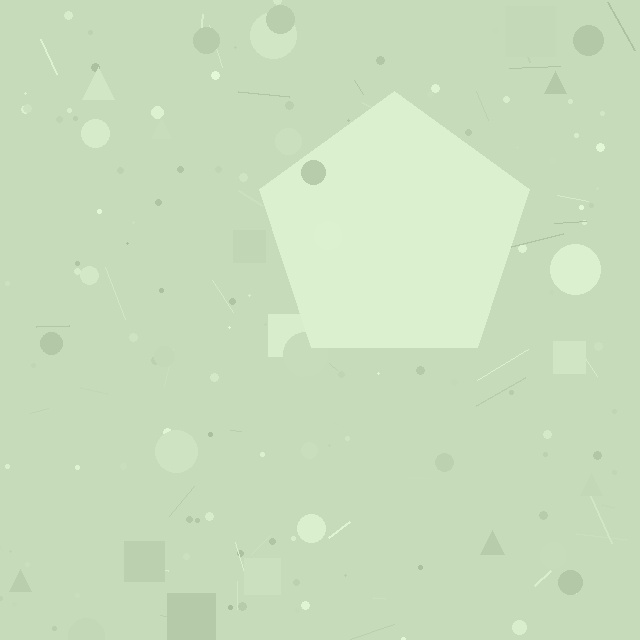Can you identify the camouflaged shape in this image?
The camouflaged shape is a pentagon.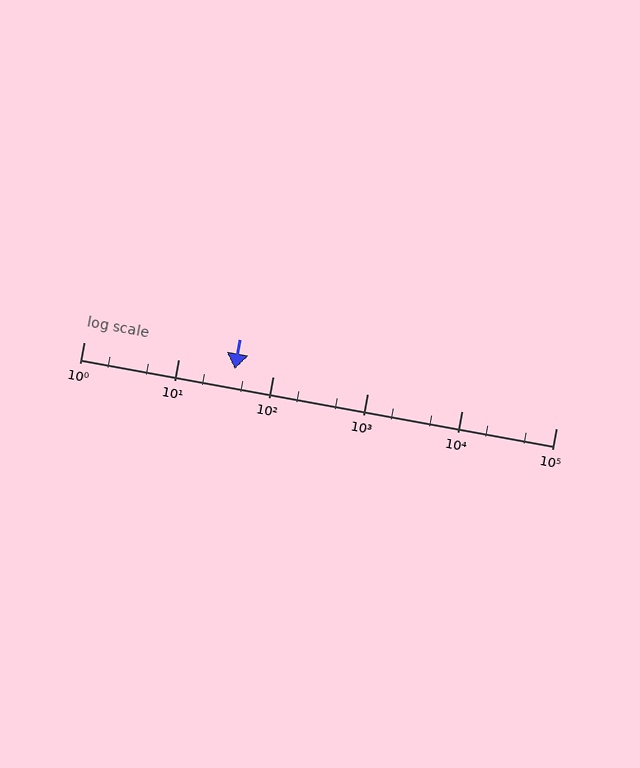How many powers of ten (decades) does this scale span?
The scale spans 5 decades, from 1 to 100000.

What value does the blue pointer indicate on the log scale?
The pointer indicates approximately 40.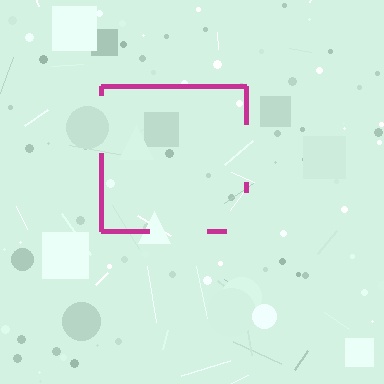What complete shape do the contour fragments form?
The contour fragments form a square.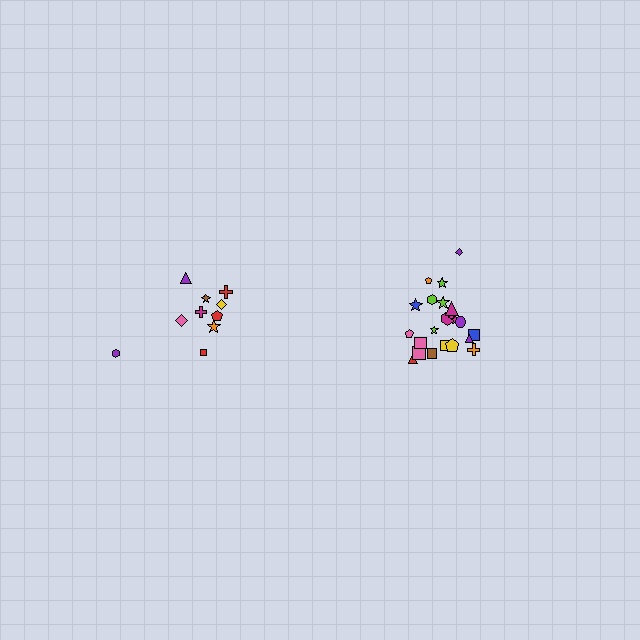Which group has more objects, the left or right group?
The right group.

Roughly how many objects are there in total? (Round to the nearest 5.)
Roughly 30 objects in total.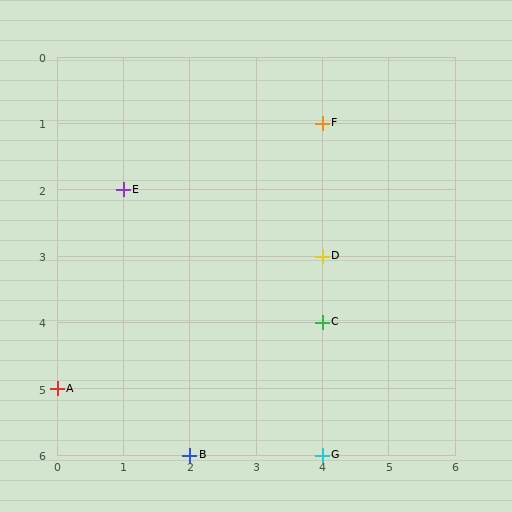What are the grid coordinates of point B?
Point B is at grid coordinates (2, 6).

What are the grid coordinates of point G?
Point G is at grid coordinates (4, 6).